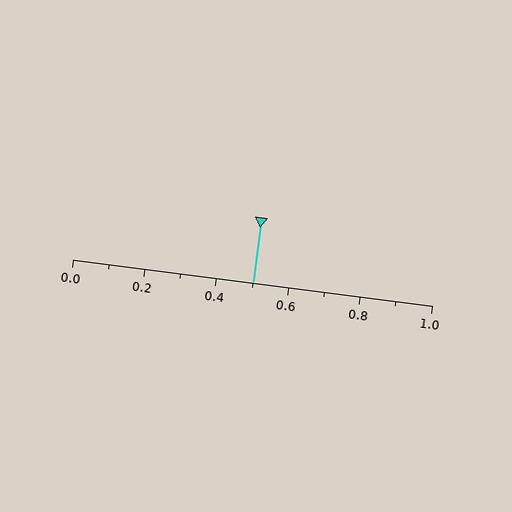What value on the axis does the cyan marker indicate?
The marker indicates approximately 0.5.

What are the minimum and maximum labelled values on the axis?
The axis runs from 0.0 to 1.0.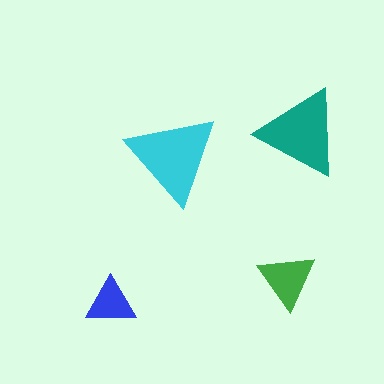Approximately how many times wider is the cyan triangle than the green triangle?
About 1.5 times wider.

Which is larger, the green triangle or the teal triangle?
The teal one.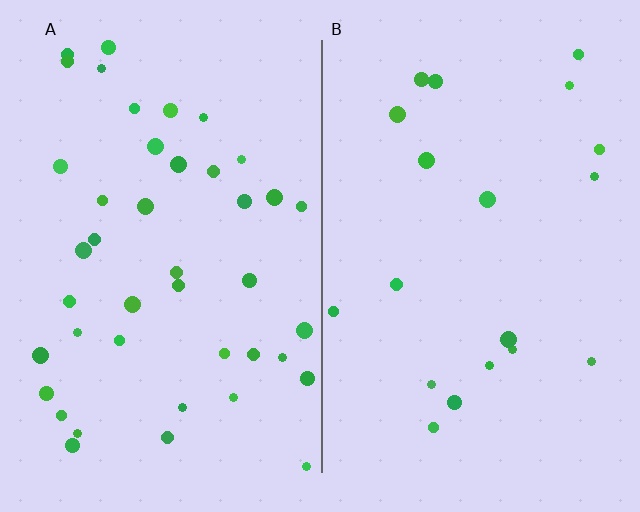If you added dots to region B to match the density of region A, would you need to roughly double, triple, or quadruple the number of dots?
Approximately double.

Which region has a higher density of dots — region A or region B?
A (the left).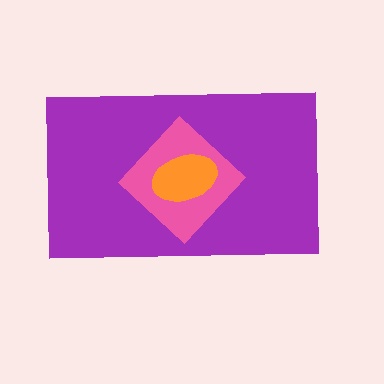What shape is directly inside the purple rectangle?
The pink diamond.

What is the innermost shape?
The orange ellipse.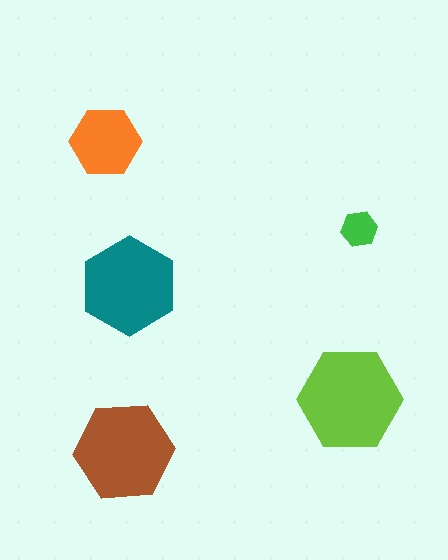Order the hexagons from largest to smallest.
the lime one, the brown one, the teal one, the orange one, the green one.